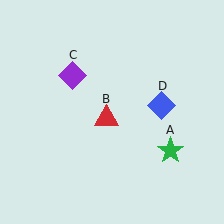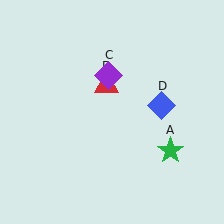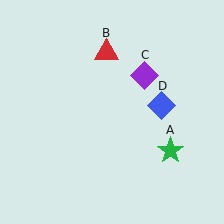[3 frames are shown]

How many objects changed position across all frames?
2 objects changed position: red triangle (object B), purple diamond (object C).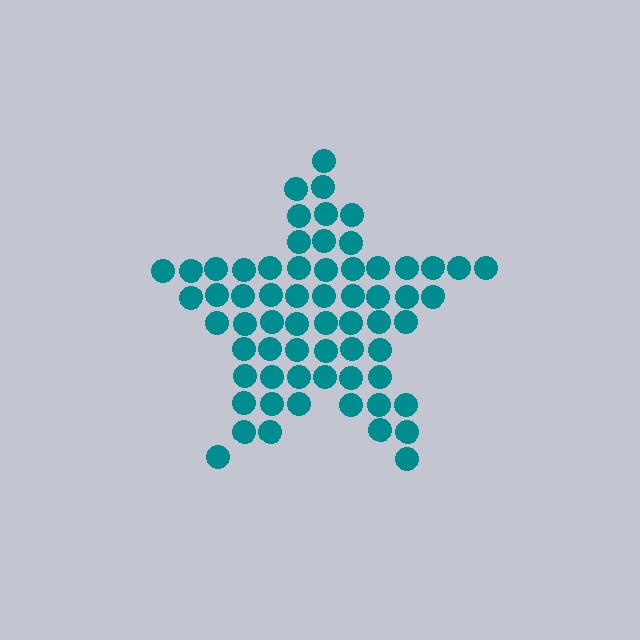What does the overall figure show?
The overall figure shows a star.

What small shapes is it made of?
It is made of small circles.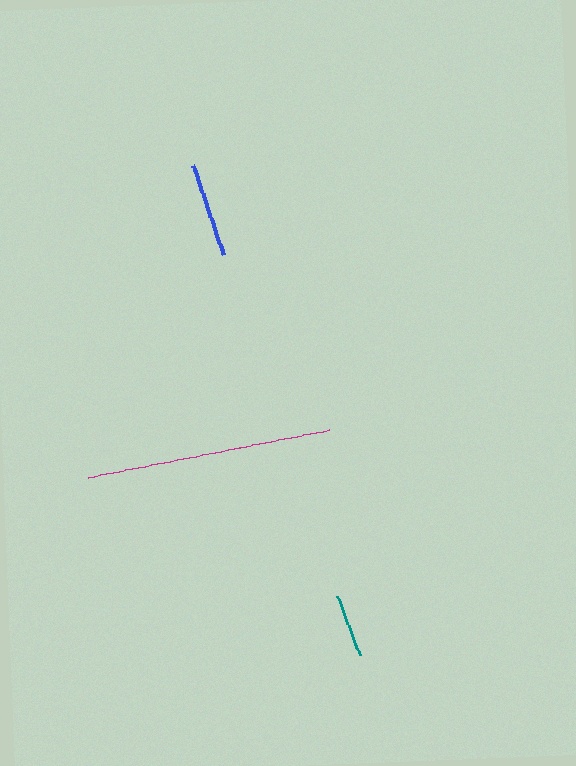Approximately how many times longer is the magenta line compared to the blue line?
The magenta line is approximately 2.6 times the length of the blue line.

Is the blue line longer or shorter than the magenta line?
The magenta line is longer than the blue line.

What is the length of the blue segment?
The blue segment is approximately 95 pixels long.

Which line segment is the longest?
The magenta line is the longest at approximately 246 pixels.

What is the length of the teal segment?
The teal segment is approximately 63 pixels long.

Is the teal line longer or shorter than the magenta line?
The magenta line is longer than the teal line.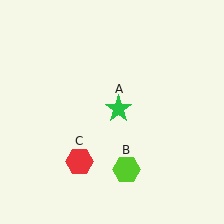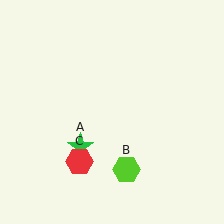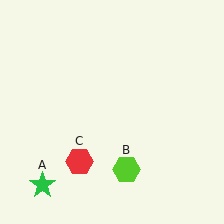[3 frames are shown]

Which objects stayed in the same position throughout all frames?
Lime hexagon (object B) and red hexagon (object C) remained stationary.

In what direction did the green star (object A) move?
The green star (object A) moved down and to the left.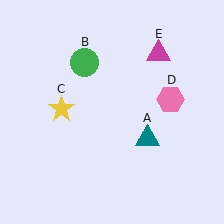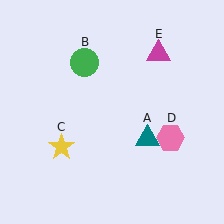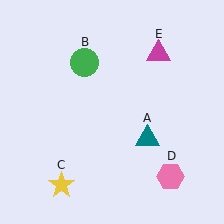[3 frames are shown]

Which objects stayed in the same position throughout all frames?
Teal triangle (object A) and green circle (object B) and magenta triangle (object E) remained stationary.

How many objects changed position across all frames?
2 objects changed position: yellow star (object C), pink hexagon (object D).